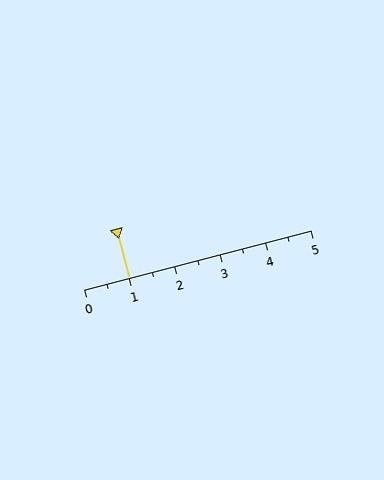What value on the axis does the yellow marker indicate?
The marker indicates approximately 1.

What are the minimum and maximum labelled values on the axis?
The axis runs from 0 to 5.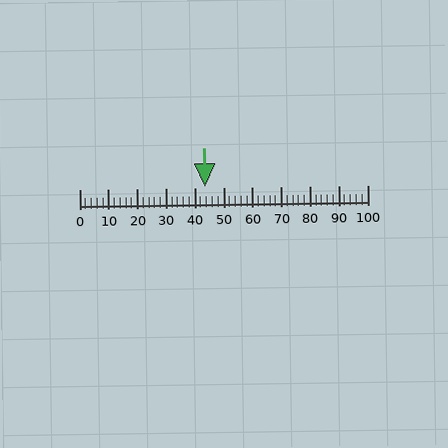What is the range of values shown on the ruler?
The ruler shows values from 0 to 100.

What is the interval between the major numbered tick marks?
The major tick marks are spaced 10 units apart.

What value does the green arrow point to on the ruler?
The green arrow points to approximately 44.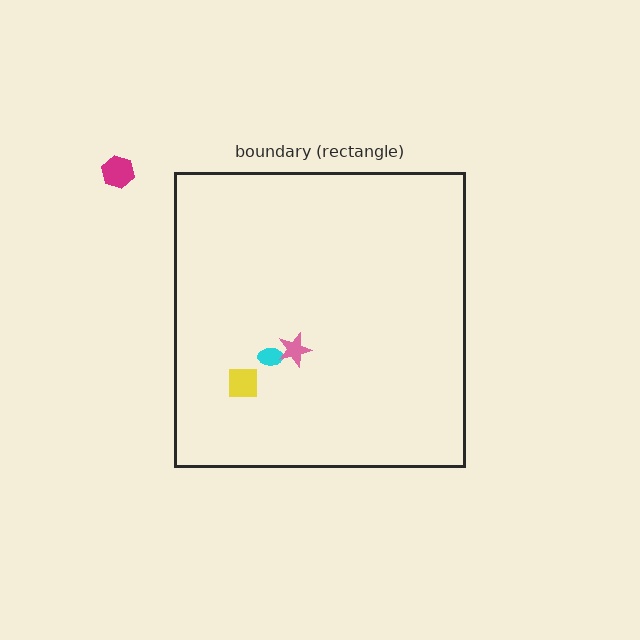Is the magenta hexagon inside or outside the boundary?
Outside.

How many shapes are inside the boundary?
3 inside, 1 outside.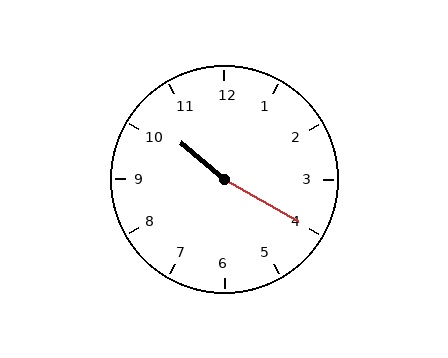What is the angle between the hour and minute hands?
Approximately 170 degrees.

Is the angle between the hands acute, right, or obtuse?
It is obtuse.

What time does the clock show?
10:20.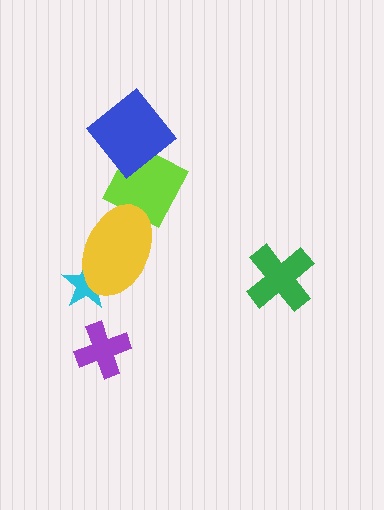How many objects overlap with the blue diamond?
1 object overlaps with the blue diamond.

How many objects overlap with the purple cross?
0 objects overlap with the purple cross.